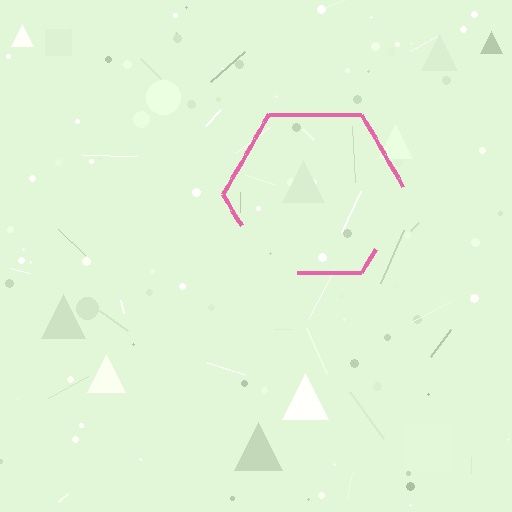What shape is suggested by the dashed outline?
The dashed outline suggests a hexagon.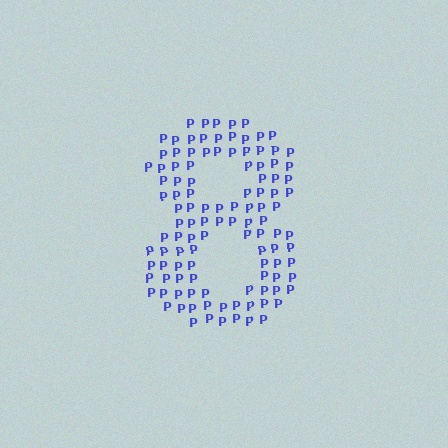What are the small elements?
The small elements are letter P's.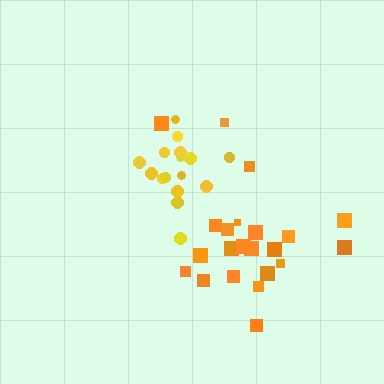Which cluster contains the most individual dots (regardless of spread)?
Orange (22).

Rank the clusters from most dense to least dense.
yellow, orange.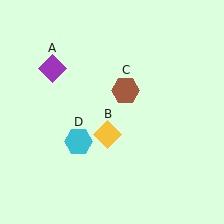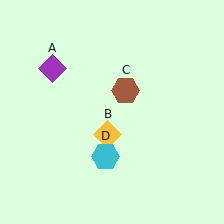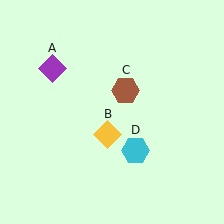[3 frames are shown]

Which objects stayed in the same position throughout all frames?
Purple diamond (object A) and yellow diamond (object B) and brown hexagon (object C) remained stationary.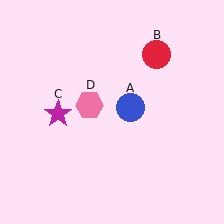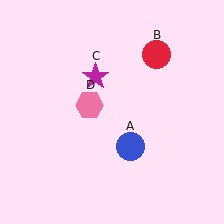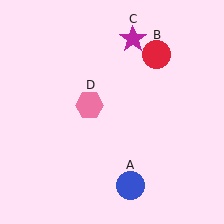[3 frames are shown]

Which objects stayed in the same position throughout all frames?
Red circle (object B) and pink hexagon (object D) remained stationary.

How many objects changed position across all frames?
2 objects changed position: blue circle (object A), magenta star (object C).